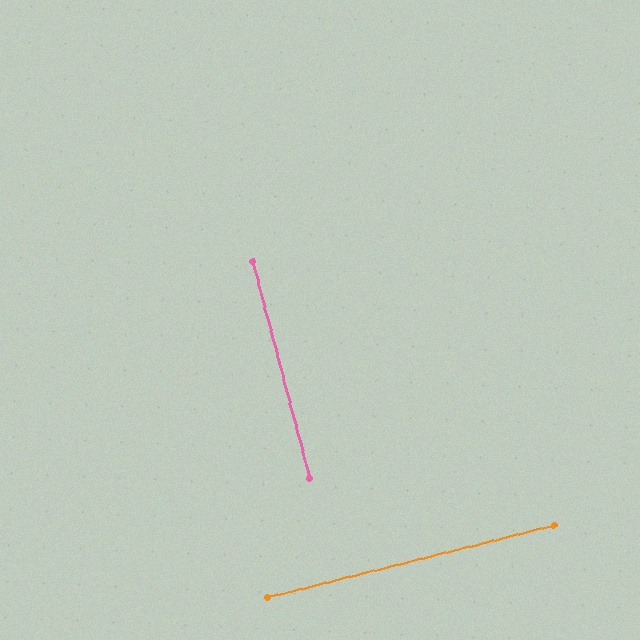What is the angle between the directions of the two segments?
Approximately 90 degrees.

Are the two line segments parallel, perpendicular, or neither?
Perpendicular — they meet at approximately 90°.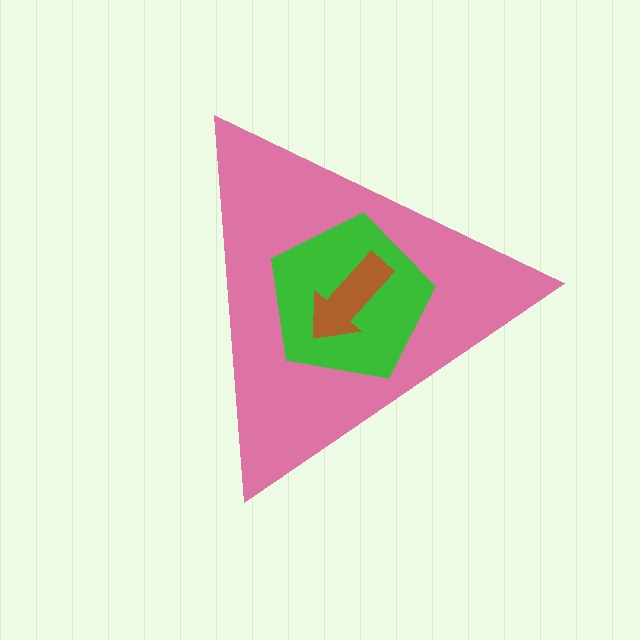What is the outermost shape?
The pink triangle.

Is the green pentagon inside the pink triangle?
Yes.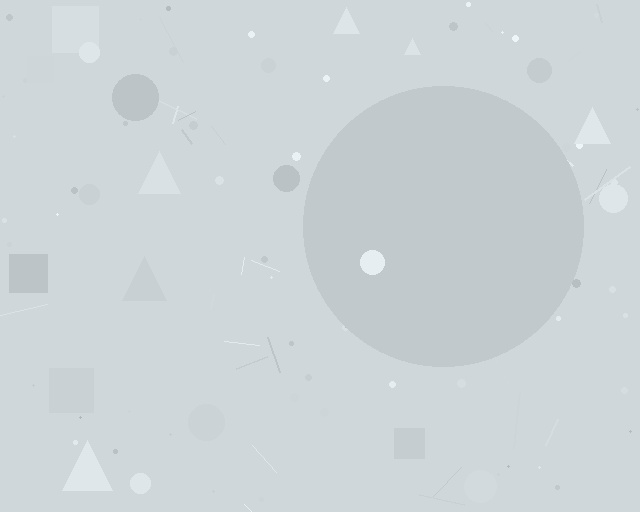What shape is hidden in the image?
A circle is hidden in the image.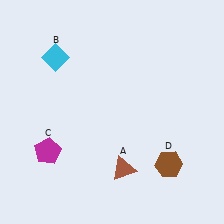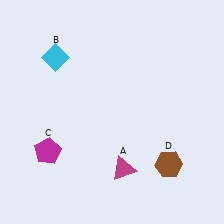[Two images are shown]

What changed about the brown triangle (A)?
In Image 1, A is brown. In Image 2, it changed to magenta.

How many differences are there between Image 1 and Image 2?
There is 1 difference between the two images.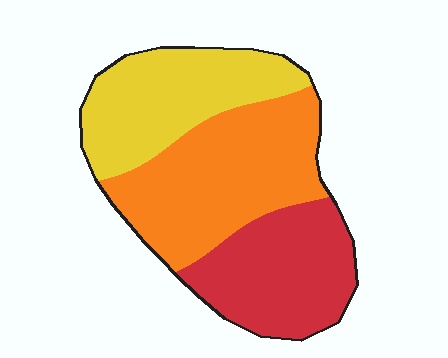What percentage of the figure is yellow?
Yellow covers about 30% of the figure.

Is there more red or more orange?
Orange.